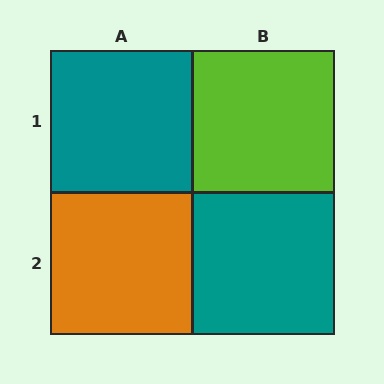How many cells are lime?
1 cell is lime.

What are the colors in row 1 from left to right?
Teal, lime.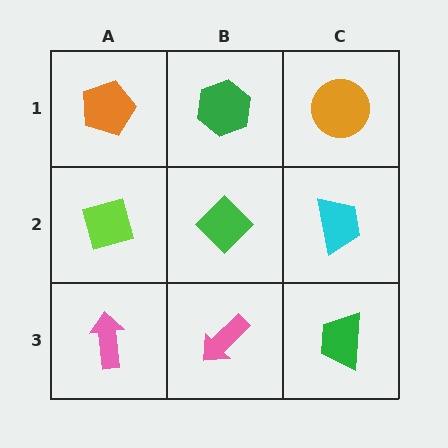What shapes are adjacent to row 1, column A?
A lime diamond (row 2, column A), a green hexagon (row 1, column B).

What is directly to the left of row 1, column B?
An orange pentagon.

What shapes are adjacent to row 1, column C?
A cyan trapezoid (row 2, column C), a green hexagon (row 1, column B).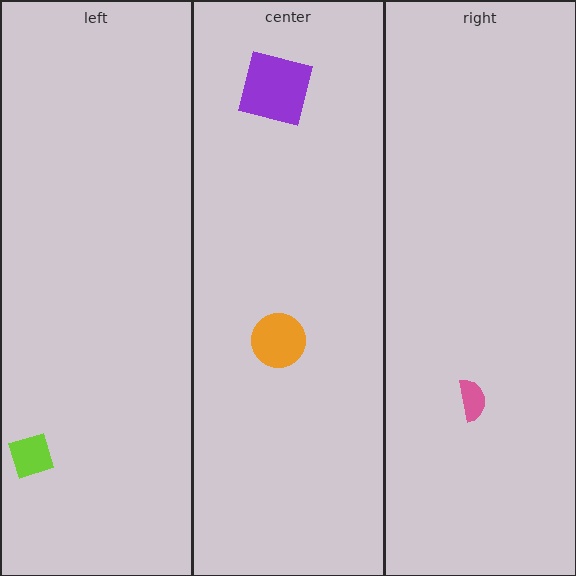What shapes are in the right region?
The pink semicircle.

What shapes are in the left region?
The lime diamond.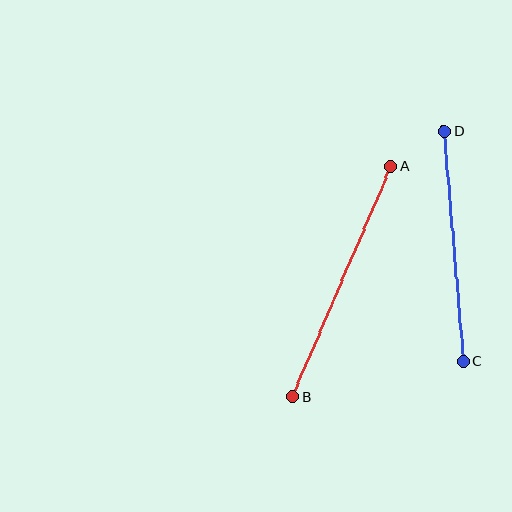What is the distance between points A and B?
The distance is approximately 250 pixels.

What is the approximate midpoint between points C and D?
The midpoint is at approximately (454, 246) pixels.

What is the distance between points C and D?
The distance is approximately 230 pixels.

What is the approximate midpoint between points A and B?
The midpoint is at approximately (342, 282) pixels.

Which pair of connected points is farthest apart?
Points A and B are farthest apart.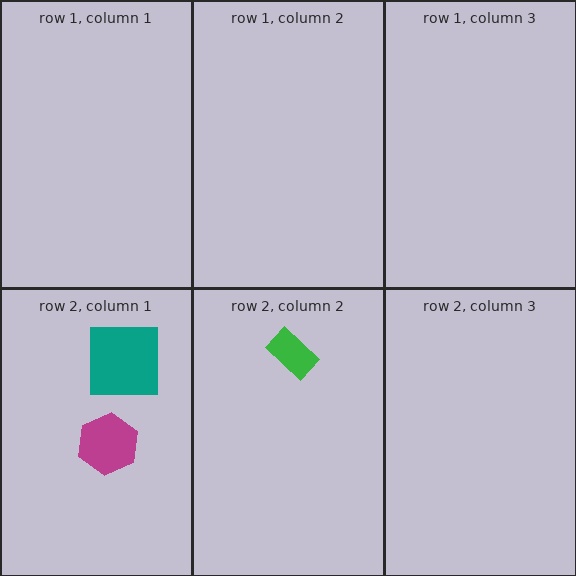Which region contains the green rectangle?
The row 2, column 2 region.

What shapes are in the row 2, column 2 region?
The green rectangle.